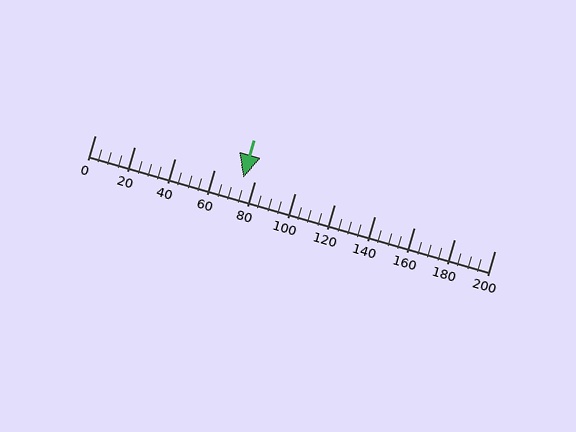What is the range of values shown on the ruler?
The ruler shows values from 0 to 200.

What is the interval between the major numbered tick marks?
The major tick marks are spaced 20 units apart.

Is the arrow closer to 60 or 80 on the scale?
The arrow is closer to 80.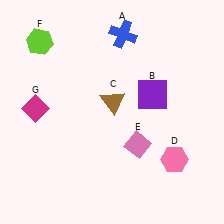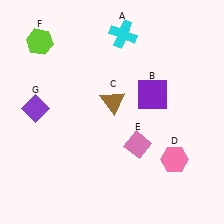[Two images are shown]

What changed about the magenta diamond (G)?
In Image 1, G is magenta. In Image 2, it changed to purple.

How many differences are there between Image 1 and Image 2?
There are 2 differences between the two images.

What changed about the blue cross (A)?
In Image 1, A is blue. In Image 2, it changed to cyan.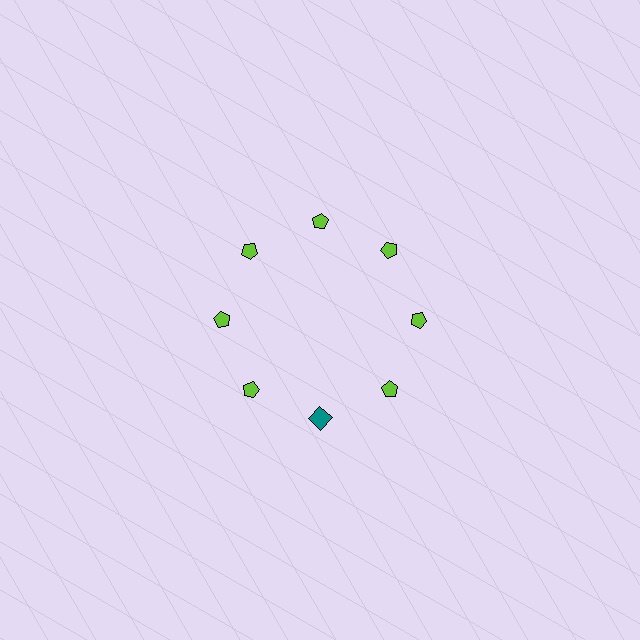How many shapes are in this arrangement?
There are 8 shapes arranged in a ring pattern.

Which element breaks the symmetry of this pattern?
The teal square at roughly the 6 o'clock position breaks the symmetry. All other shapes are lime pentagons.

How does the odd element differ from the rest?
It differs in both color (teal instead of lime) and shape (square instead of pentagon).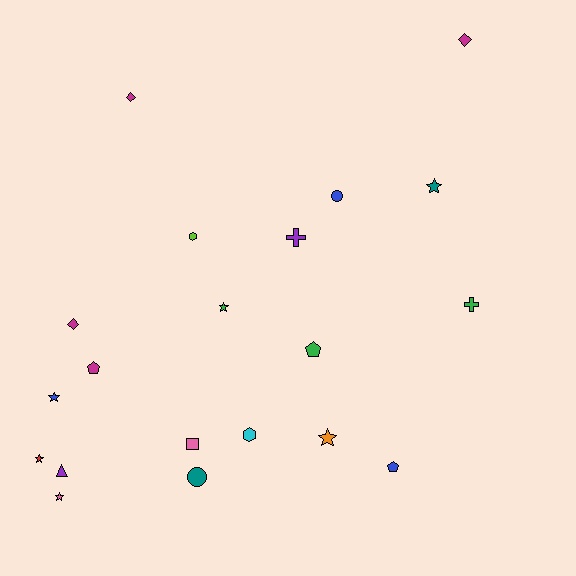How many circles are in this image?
There are 2 circles.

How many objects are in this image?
There are 20 objects.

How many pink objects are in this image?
There are 2 pink objects.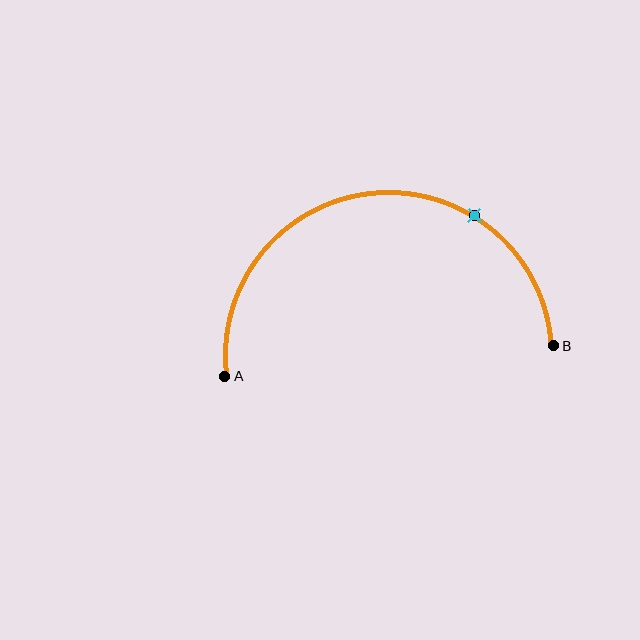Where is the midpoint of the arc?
The arc midpoint is the point on the curve farthest from the straight line joining A and B. It sits above that line.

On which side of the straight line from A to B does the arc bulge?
The arc bulges above the straight line connecting A and B.